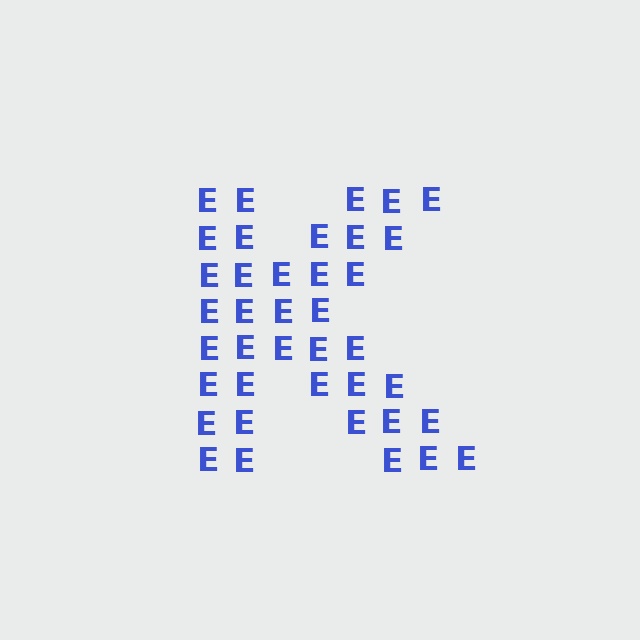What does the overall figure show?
The overall figure shows the letter K.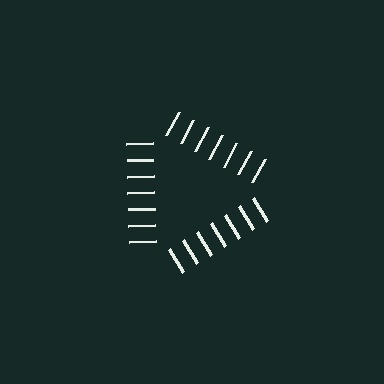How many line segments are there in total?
21 — 7 along each of the 3 edges.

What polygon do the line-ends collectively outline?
An illusory triangle — the line segments terminate on its edges but no continuous stroke is drawn.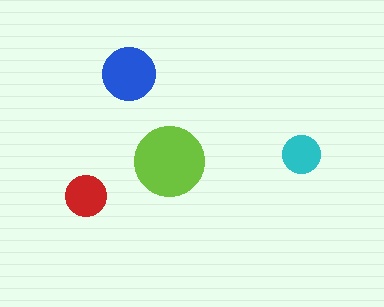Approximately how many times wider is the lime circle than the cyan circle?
About 2 times wider.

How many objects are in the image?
There are 4 objects in the image.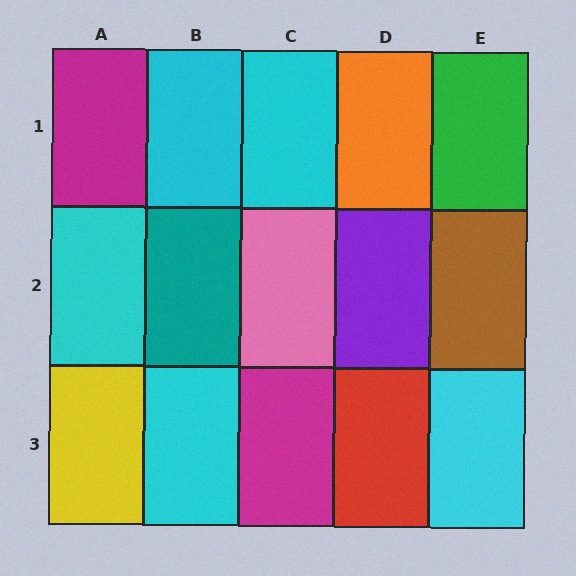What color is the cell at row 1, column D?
Orange.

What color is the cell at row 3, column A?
Yellow.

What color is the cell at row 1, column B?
Cyan.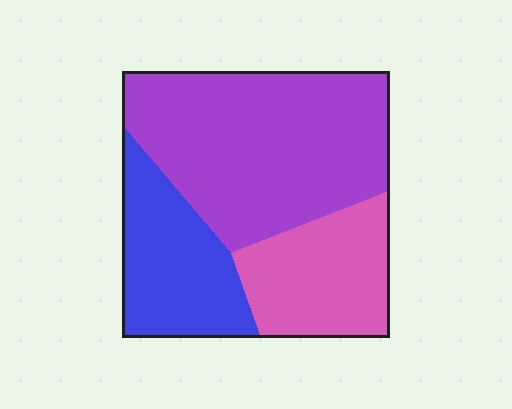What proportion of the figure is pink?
Pink covers around 25% of the figure.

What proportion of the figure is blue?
Blue takes up about one quarter (1/4) of the figure.